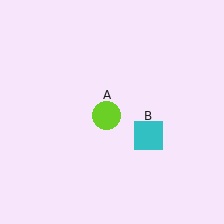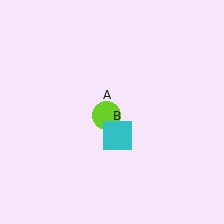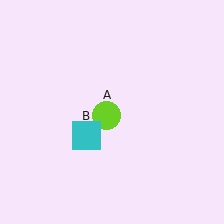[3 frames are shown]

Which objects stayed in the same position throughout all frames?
Lime circle (object A) remained stationary.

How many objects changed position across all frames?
1 object changed position: cyan square (object B).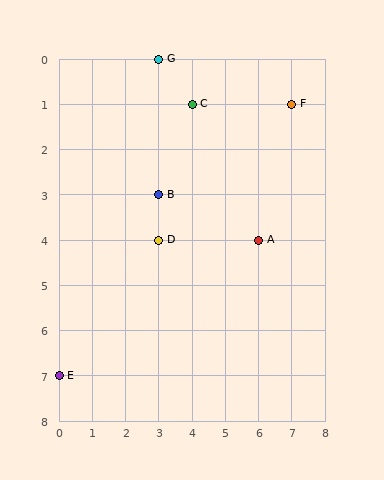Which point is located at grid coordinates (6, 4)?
Point A is at (6, 4).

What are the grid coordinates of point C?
Point C is at grid coordinates (4, 1).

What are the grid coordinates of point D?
Point D is at grid coordinates (3, 4).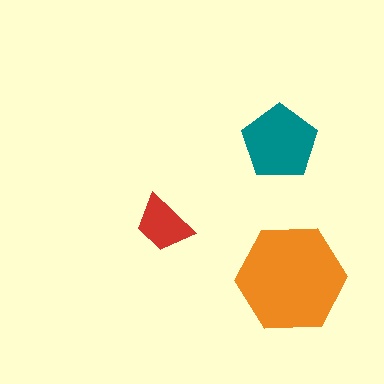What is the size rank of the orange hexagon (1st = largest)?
1st.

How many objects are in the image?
There are 3 objects in the image.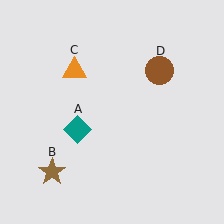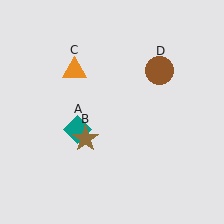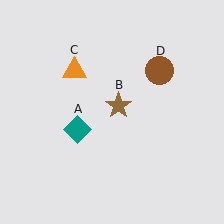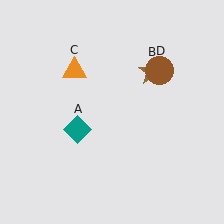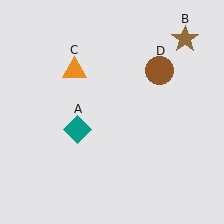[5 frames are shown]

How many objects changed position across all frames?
1 object changed position: brown star (object B).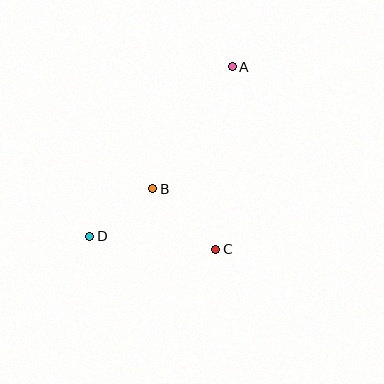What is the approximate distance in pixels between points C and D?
The distance between C and D is approximately 127 pixels.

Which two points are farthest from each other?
Points A and D are farthest from each other.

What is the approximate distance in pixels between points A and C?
The distance between A and C is approximately 183 pixels.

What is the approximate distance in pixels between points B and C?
The distance between B and C is approximately 87 pixels.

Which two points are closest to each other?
Points B and D are closest to each other.